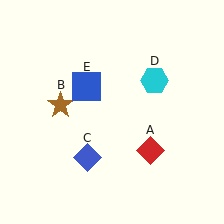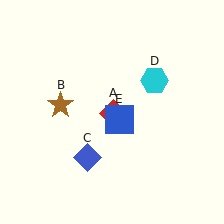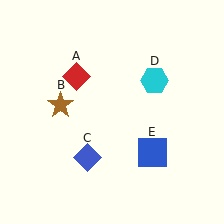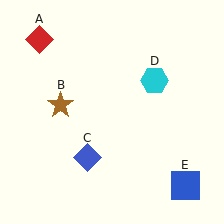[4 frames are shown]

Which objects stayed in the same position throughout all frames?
Brown star (object B) and blue diamond (object C) and cyan hexagon (object D) remained stationary.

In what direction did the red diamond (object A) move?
The red diamond (object A) moved up and to the left.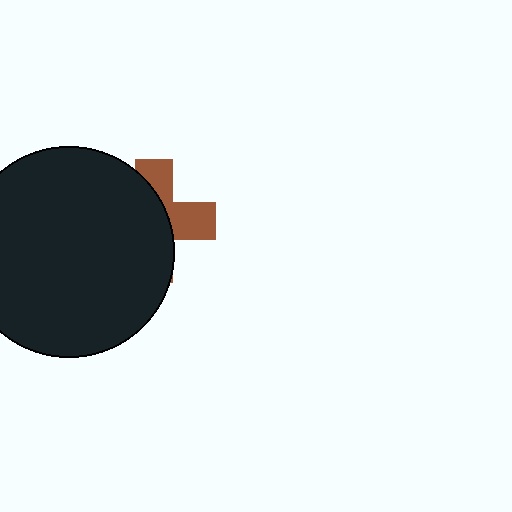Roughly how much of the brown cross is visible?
A small part of it is visible (roughly 36%).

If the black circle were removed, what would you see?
You would see the complete brown cross.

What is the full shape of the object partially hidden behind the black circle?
The partially hidden object is a brown cross.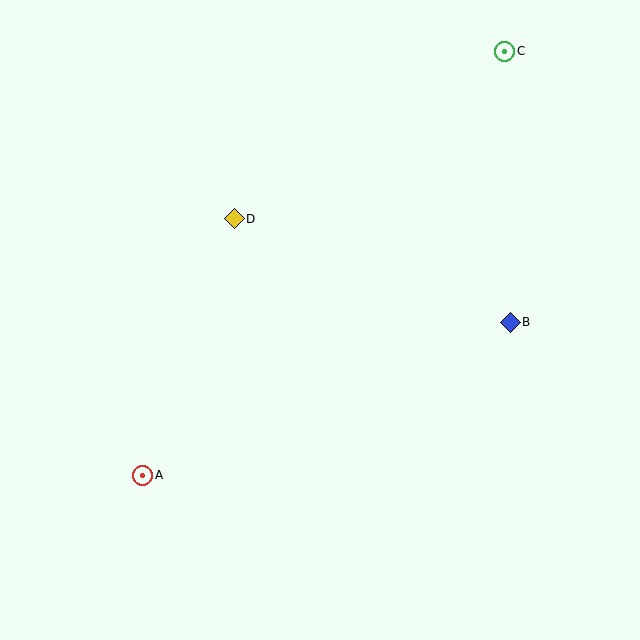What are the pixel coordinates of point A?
Point A is at (143, 475).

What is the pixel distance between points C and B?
The distance between C and B is 271 pixels.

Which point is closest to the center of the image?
Point D at (234, 219) is closest to the center.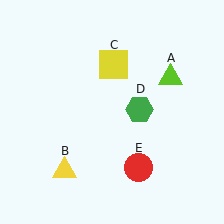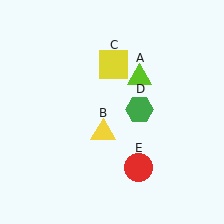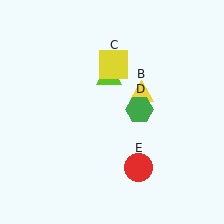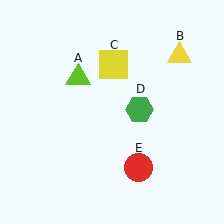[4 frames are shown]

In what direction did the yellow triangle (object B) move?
The yellow triangle (object B) moved up and to the right.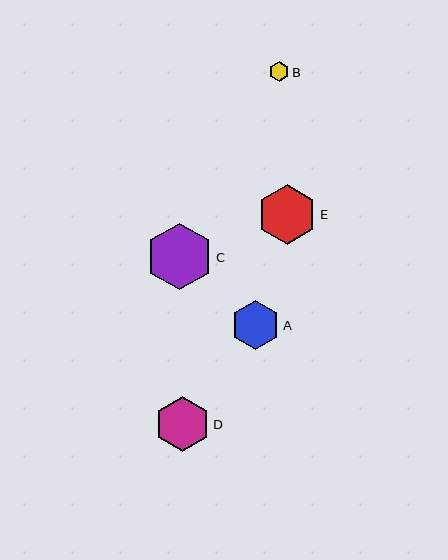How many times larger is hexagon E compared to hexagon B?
Hexagon E is approximately 2.9 times the size of hexagon B.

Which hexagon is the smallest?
Hexagon B is the smallest with a size of approximately 21 pixels.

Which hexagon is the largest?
Hexagon C is the largest with a size of approximately 66 pixels.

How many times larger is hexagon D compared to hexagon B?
Hexagon D is approximately 2.7 times the size of hexagon B.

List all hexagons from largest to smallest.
From largest to smallest: C, E, D, A, B.